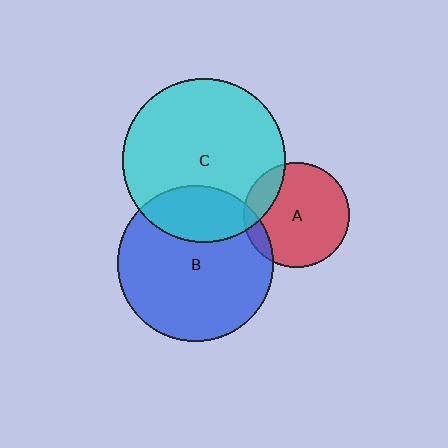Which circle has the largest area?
Circle C (cyan).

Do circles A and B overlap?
Yes.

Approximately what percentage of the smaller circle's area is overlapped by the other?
Approximately 10%.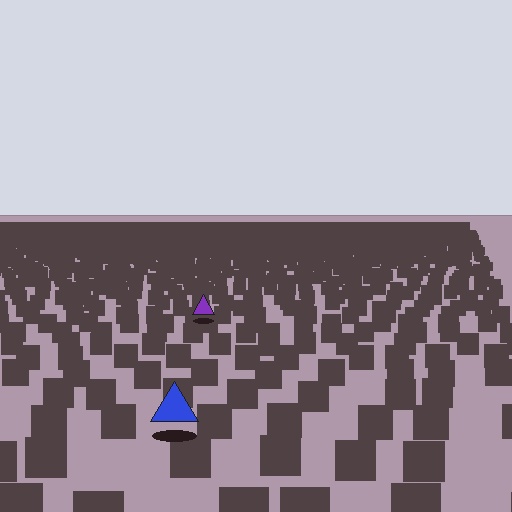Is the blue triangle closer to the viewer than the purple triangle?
Yes. The blue triangle is closer — you can tell from the texture gradient: the ground texture is coarser near it.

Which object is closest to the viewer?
The blue triangle is closest. The texture marks near it are larger and more spread out.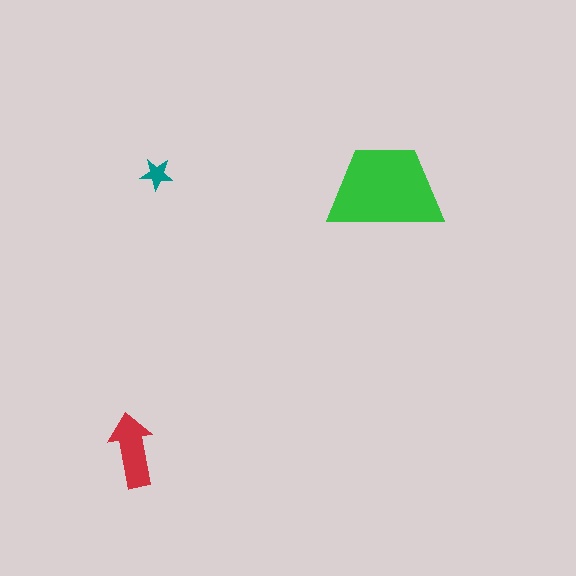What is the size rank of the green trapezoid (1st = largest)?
1st.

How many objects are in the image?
There are 3 objects in the image.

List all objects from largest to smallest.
The green trapezoid, the red arrow, the teal star.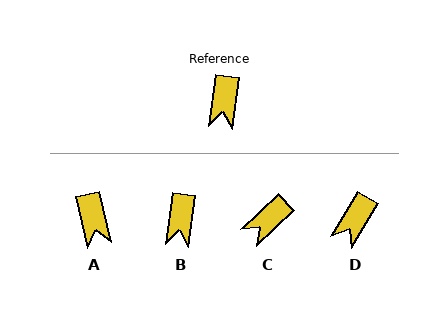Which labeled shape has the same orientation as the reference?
B.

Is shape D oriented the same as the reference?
No, it is off by about 23 degrees.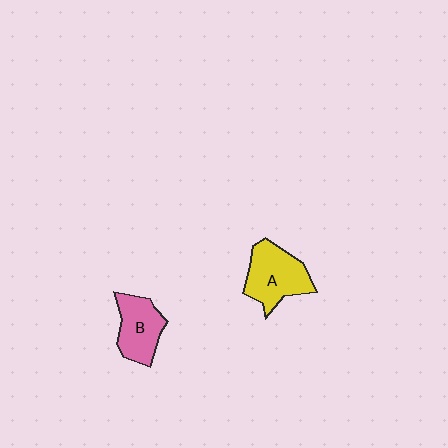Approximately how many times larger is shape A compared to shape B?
Approximately 1.2 times.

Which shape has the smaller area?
Shape B (pink).